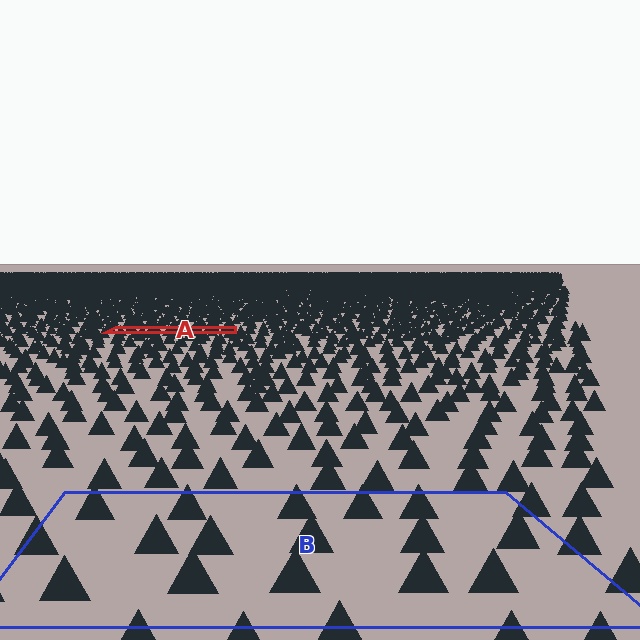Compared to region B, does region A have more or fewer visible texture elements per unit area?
Region A has more texture elements per unit area — they are packed more densely because it is farther away.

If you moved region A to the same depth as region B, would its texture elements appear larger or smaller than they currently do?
They would appear larger. At a closer depth, the same texture elements are projected at a bigger on-screen size.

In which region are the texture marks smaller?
The texture marks are smaller in region A, because it is farther away.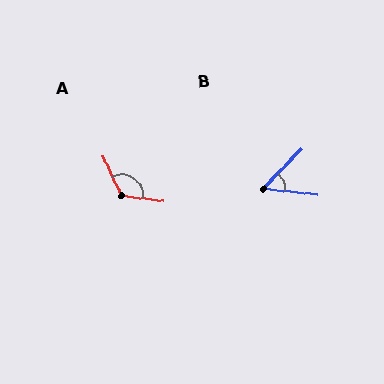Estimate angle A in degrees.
Approximately 122 degrees.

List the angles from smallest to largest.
B (52°), A (122°).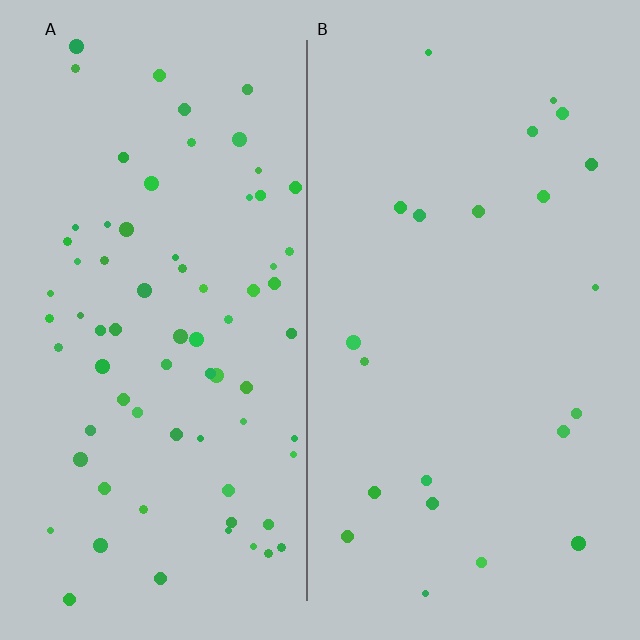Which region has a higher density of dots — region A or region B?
A (the left).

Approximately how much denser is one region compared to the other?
Approximately 3.4× — region A over region B.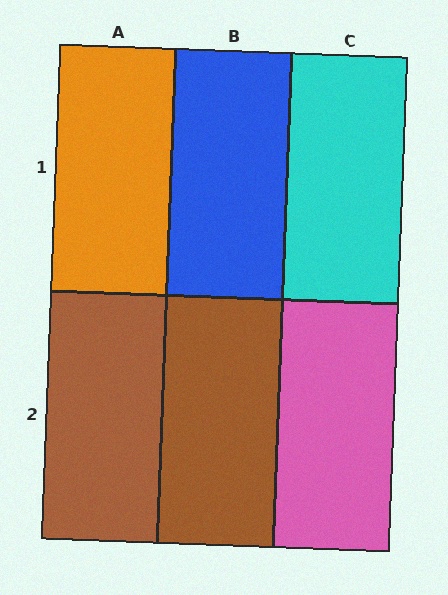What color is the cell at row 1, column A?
Orange.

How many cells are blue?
1 cell is blue.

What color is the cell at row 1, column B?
Blue.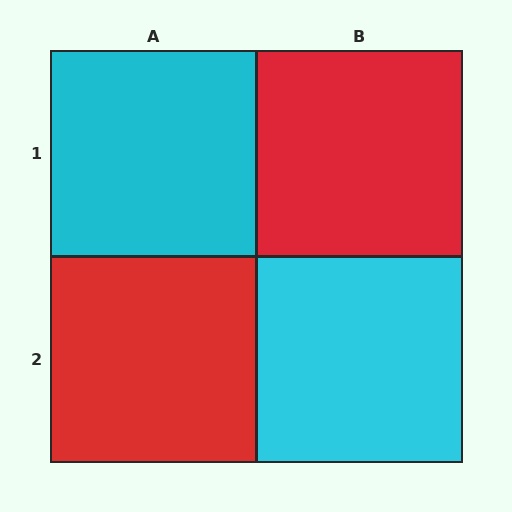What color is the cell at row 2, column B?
Cyan.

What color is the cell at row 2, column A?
Red.